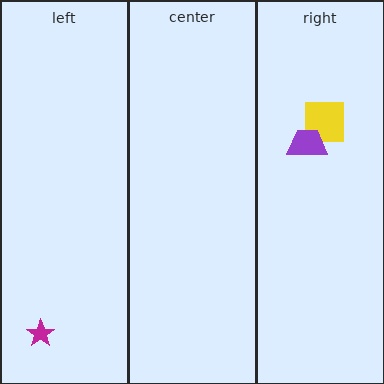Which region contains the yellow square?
The right region.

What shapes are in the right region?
The yellow square, the purple trapezoid.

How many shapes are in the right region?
2.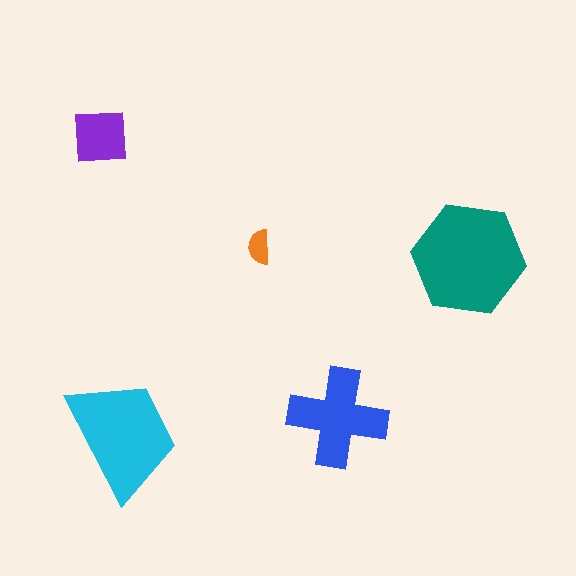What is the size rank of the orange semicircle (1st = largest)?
5th.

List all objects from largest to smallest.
The teal hexagon, the cyan trapezoid, the blue cross, the purple square, the orange semicircle.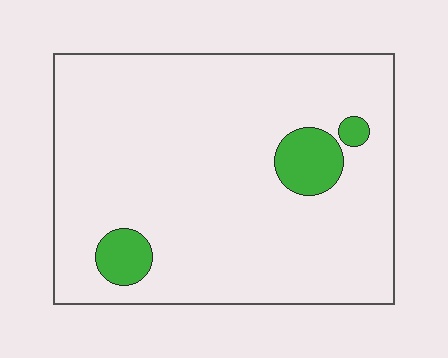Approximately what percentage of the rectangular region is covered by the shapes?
Approximately 10%.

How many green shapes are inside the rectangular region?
3.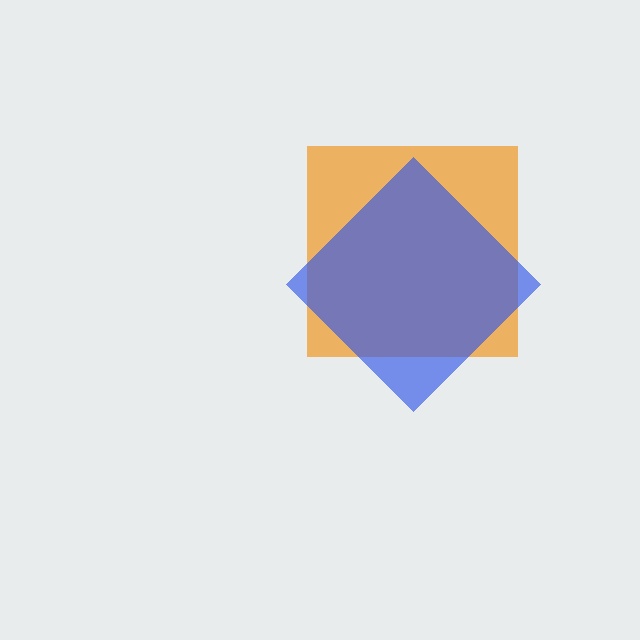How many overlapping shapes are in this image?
There are 2 overlapping shapes in the image.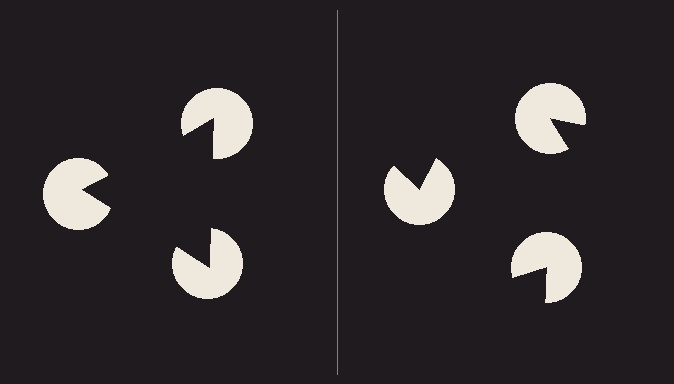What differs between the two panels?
The pac-man discs are positioned identically on both sides; only the wedge orientations differ. On the left they align to a triangle; on the right they are misaligned.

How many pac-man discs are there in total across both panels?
6 — 3 on each side.